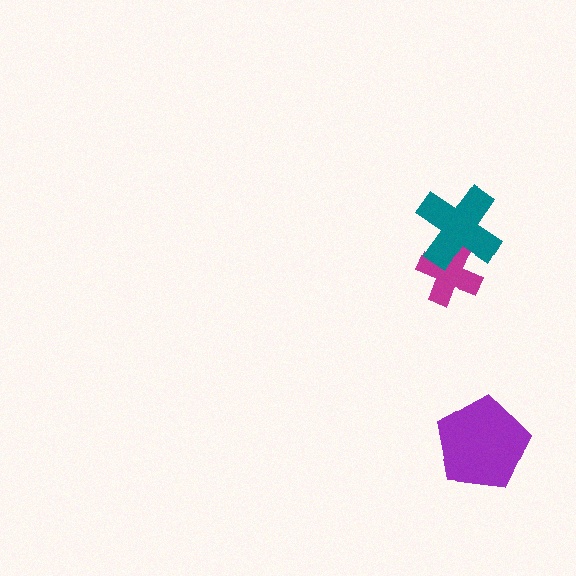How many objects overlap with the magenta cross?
1 object overlaps with the magenta cross.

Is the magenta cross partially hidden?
Yes, it is partially covered by another shape.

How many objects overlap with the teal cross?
1 object overlaps with the teal cross.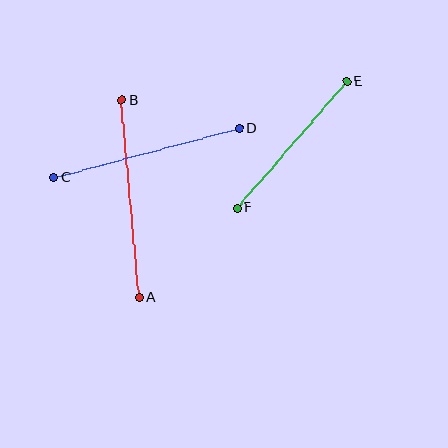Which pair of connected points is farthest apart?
Points A and B are farthest apart.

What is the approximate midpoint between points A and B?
The midpoint is at approximately (130, 199) pixels.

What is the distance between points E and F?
The distance is approximately 168 pixels.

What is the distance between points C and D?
The distance is approximately 191 pixels.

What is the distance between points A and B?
The distance is approximately 198 pixels.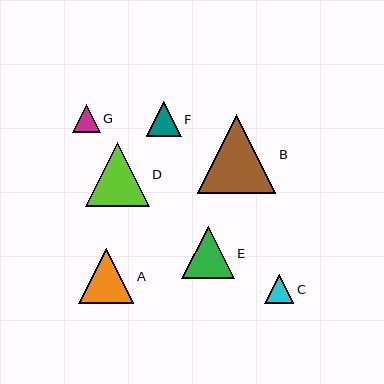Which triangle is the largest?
Triangle B is the largest with a size of approximately 78 pixels.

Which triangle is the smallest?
Triangle G is the smallest with a size of approximately 28 pixels.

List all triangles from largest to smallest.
From largest to smallest: B, D, A, E, F, C, G.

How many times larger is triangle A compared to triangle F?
Triangle A is approximately 1.6 times the size of triangle F.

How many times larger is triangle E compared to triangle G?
Triangle E is approximately 1.9 times the size of triangle G.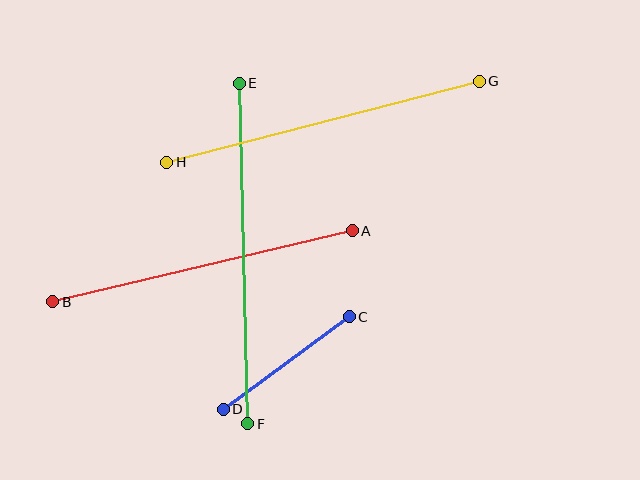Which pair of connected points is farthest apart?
Points E and F are farthest apart.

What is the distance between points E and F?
The distance is approximately 341 pixels.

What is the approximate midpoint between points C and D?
The midpoint is at approximately (286, 363) pixels.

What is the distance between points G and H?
The distance is approximately 323 pixels.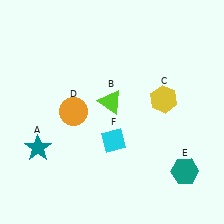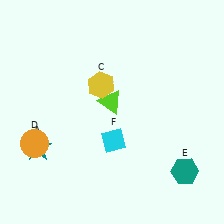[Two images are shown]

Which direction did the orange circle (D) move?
The orange circle (D) moved left.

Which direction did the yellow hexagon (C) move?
The yellow hexagon (C) moved left.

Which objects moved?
The objects that moved are: the yellow hexagon (C), the orange circle (D).